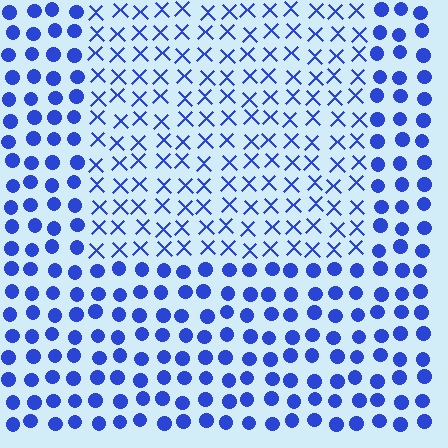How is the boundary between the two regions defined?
The boundary is defined by a change in element shape: X marks inside vs. circles outside. All elements share the same color and spacing.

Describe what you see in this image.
The image is filled with small blue elements arranged in a uniform grid. A rectangle-shaped region contains X marks, while the surrounding area contains circles. The boundary is defined purely by the change in element shape.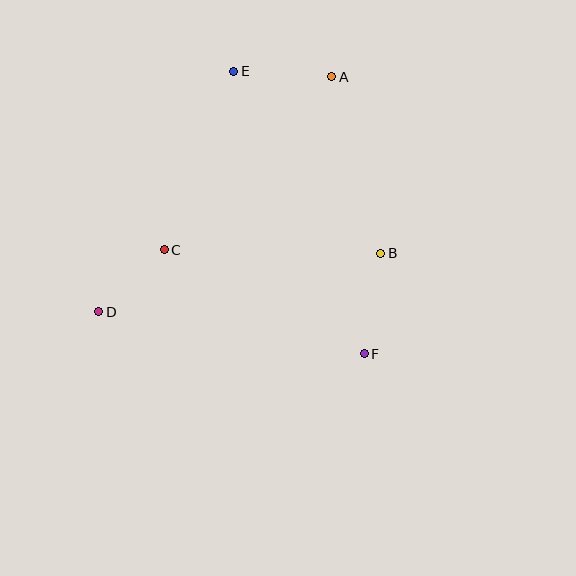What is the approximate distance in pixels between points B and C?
The distance between B and C is approximately 217 pixels.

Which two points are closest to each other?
Points C and D are closest to each other.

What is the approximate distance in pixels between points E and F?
The distance between E and F is approximately 311 pixels.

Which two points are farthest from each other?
Points A and D are farthest from each other.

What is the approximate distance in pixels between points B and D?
The distance between B and D is approximately 288 pixels.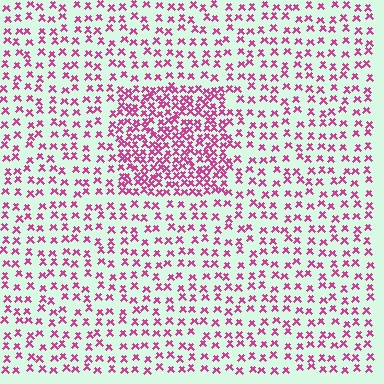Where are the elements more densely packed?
The elements are more densely packed inside the rectangle boundary.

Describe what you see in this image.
The image contains small magenta elements arranged at two different densities. A rectangle-shaped region is visible where the elements are more densely packed than the surrounding area.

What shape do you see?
I see a rectangle.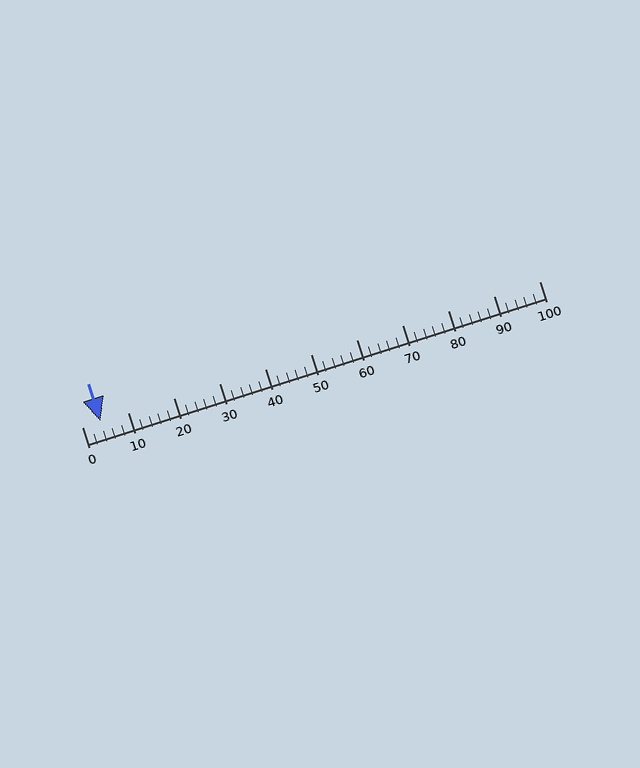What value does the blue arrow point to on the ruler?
The blue arrow points to approximately 4.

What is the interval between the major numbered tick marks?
The major tick marks are spaced 10 units apart.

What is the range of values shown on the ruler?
The ruler shows values from 0 to 100.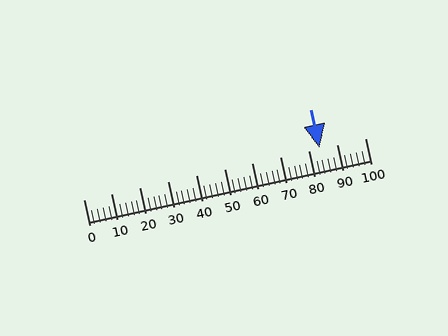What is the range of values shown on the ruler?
The ruler shows values from 0 to 100.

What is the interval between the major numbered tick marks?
The major tick marks are spaced 10 units apart.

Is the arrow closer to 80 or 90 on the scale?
The arrow is closer to 80.